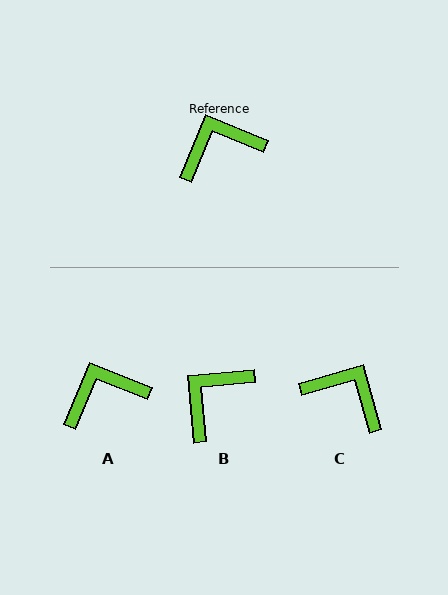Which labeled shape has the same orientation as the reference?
A.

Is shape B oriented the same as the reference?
No, it is off by about 27 degrees.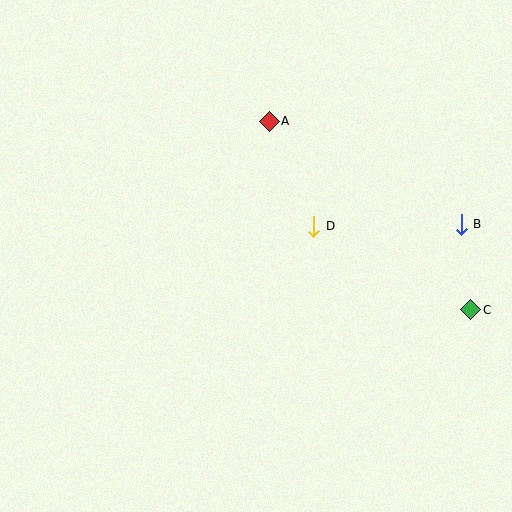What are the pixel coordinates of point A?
Point A is at (269, 121).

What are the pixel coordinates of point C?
Point C is at (471, 310).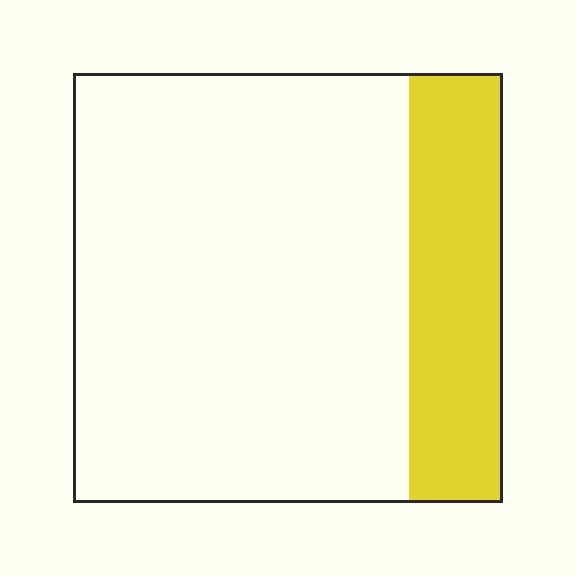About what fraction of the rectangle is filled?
About one fifth (1/5).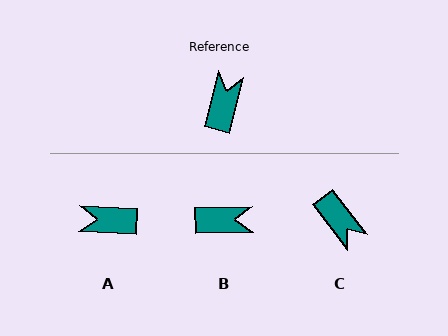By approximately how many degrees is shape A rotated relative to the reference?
Approximately 102 degrees counter-clockwise.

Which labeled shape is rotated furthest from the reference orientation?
C, about 128 degrees away.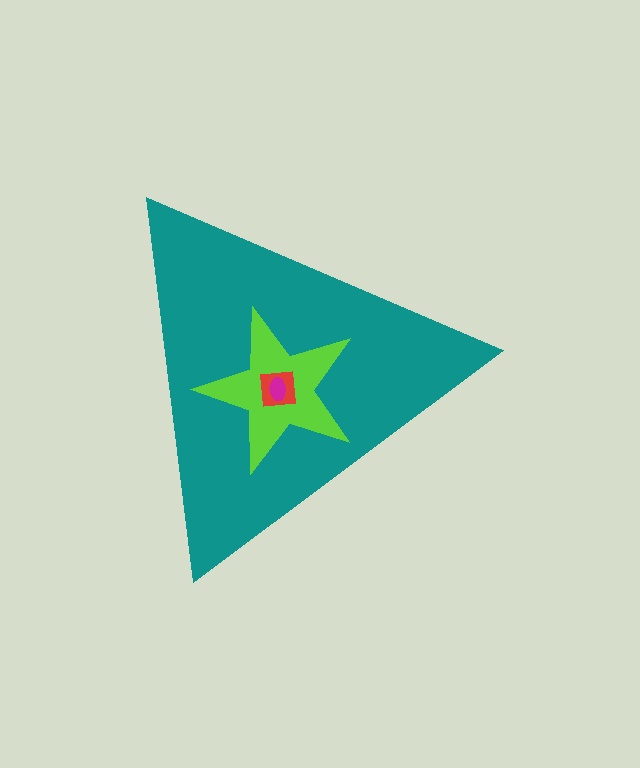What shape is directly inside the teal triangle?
The lime star.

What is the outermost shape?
The teal triangle.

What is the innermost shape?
The magenta ellipse.